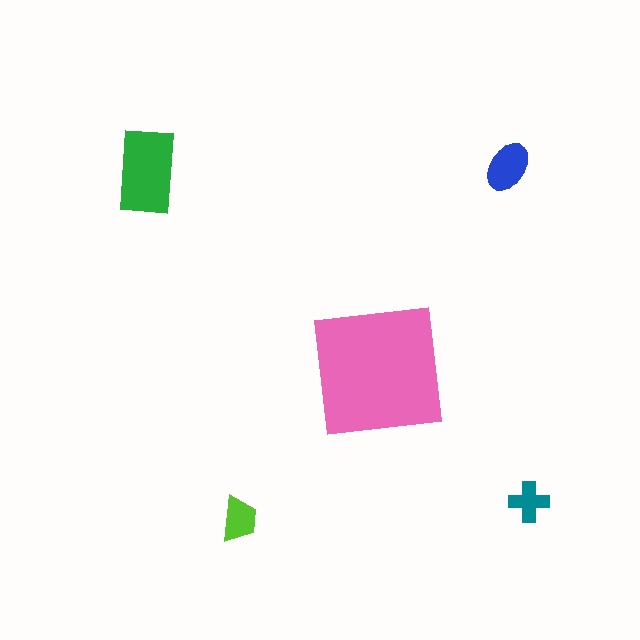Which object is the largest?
The pink square.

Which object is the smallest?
The teal cross.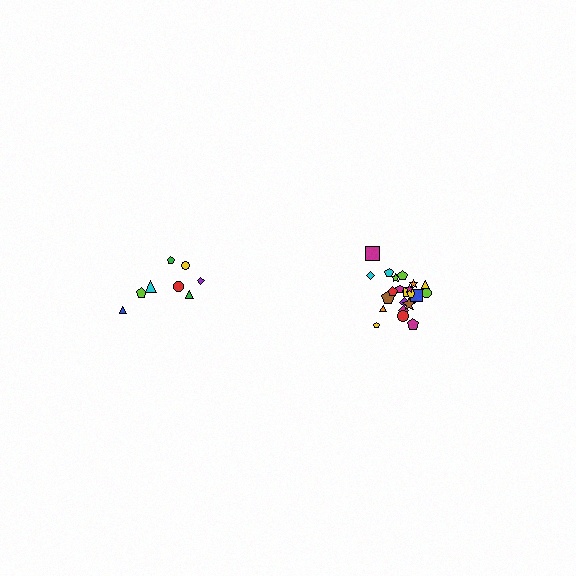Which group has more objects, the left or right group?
The right group.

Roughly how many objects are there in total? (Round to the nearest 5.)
Roughly 30 objects in total.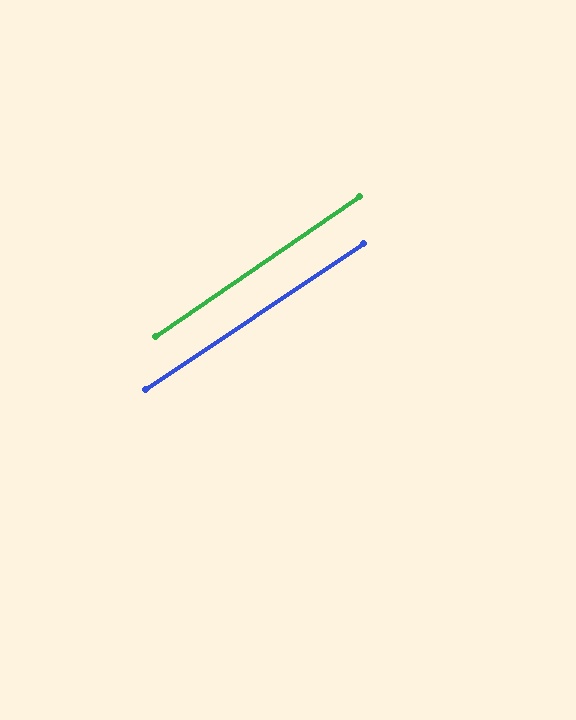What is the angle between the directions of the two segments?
Approximately 1 degree.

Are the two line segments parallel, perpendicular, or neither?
Parallel — their directions differ by only 0.5°.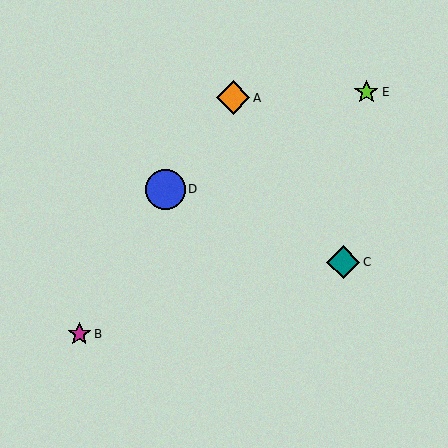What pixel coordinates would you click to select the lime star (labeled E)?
Click at (366, 92) to select the lime star E.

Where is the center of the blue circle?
The center of the blue circle is at (165, 189).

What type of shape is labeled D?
Shape D is a blue circle.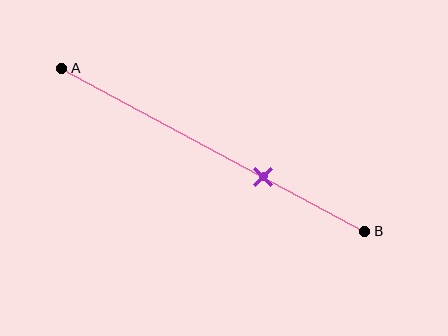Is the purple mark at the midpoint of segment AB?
No, the mark is at about 65% from A, not at the 50% midpoint.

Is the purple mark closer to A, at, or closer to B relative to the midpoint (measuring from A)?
The purple mark is closer to point B than the midpoint of segment AB.